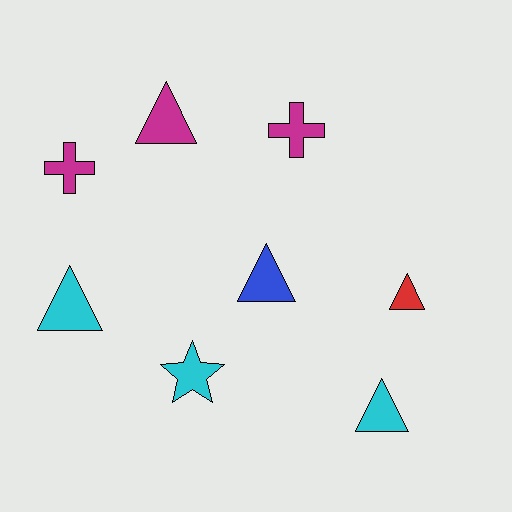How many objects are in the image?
There are 8 objects.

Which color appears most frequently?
Cyan, with 3 objects.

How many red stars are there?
There are no red stars.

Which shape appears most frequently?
Triangle, with 5 objects.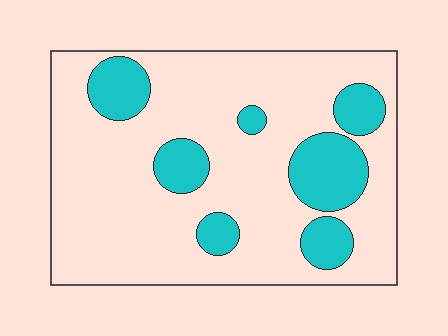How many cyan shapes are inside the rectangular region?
7.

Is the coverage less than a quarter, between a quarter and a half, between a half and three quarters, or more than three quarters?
Less than a quarter.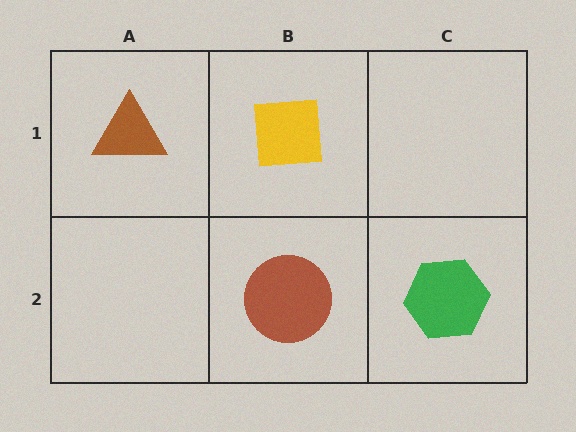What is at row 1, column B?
A yellow square.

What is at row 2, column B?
A brown circle.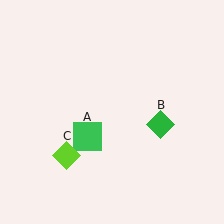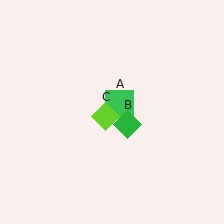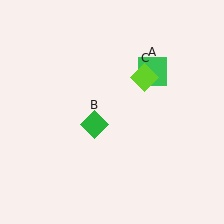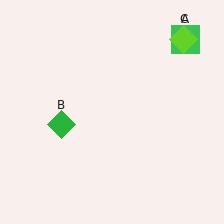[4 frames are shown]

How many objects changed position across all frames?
3 objects changed position: green square (object A), green diamond (object B), lime diamond (object C).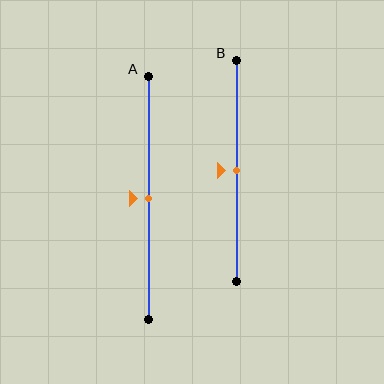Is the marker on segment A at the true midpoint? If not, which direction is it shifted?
Yes, the marker on segment A is at the true midpoint.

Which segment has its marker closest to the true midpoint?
Segment A has its marker closest to the true midpoint.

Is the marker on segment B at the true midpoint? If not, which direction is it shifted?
Yes, the marker on segment B is at the true midpoint.